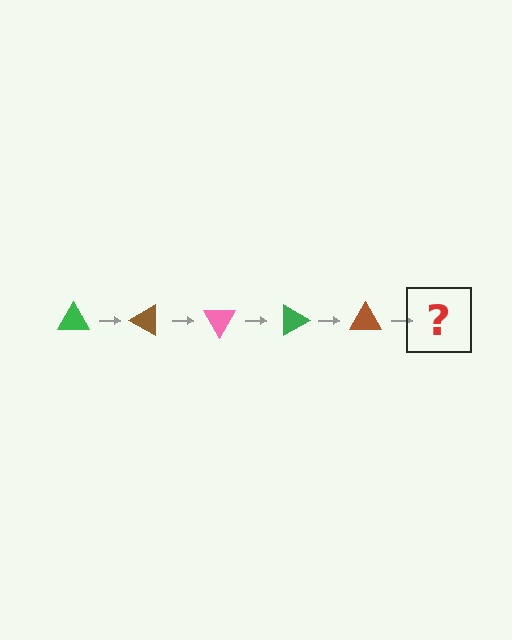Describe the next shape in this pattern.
It should be a pink triangle, rotated 150 degrees from the start.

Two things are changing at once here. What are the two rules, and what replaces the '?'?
The two rules are that it rotates 30 degrees each step and the color cycles through green, brown, and pink. The '?' should be a pink triangle, rotated 150 degrees from the start.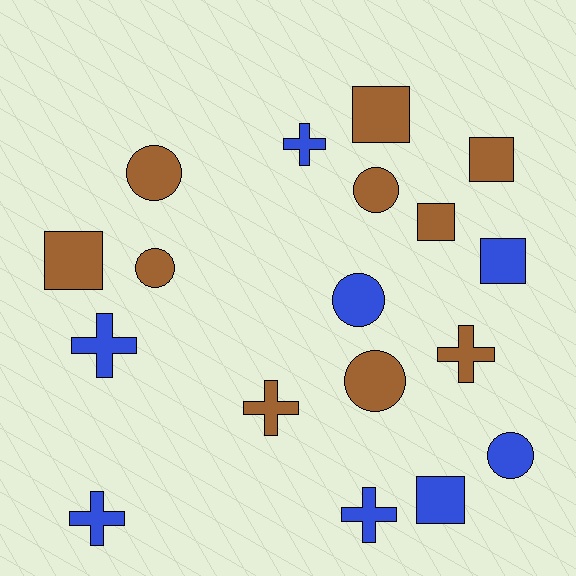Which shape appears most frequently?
Cross, with 6 objects.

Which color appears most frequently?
Brown, with 10 objects.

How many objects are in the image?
There are 18 objects.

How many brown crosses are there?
There are 2 brown crosses.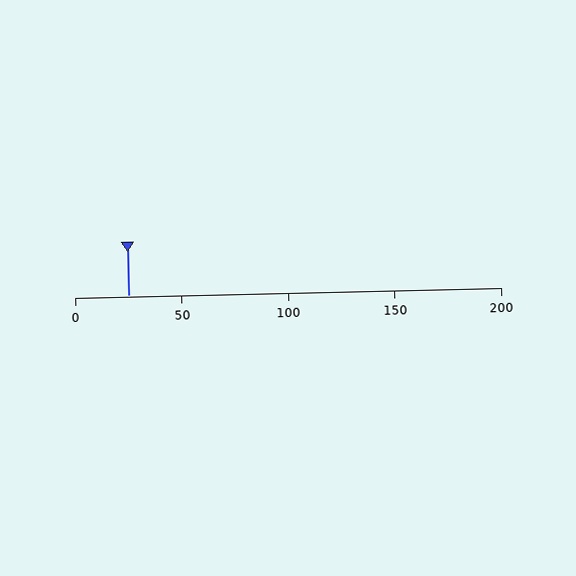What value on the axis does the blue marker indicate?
The marker indicates approximately 25.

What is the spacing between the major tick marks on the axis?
The major ticks are spaced 50 apart.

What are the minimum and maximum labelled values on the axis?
The axis runs from 0 to 200.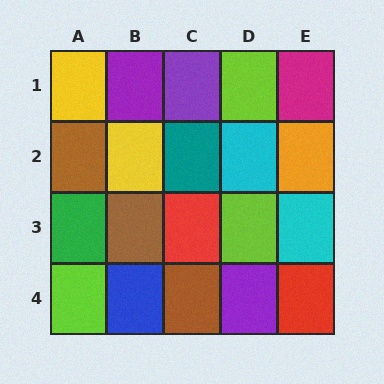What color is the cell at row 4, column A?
Lime.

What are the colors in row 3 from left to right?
Green, brown, red, lime, cyan.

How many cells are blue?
1 cell is blue.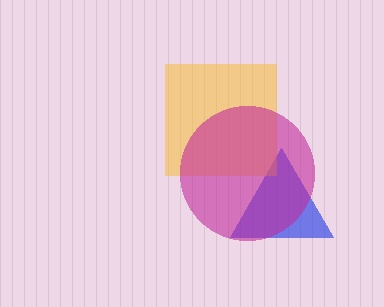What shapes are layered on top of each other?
The layered shapes are: a blue triangle, a yellow square, a magenta circle.